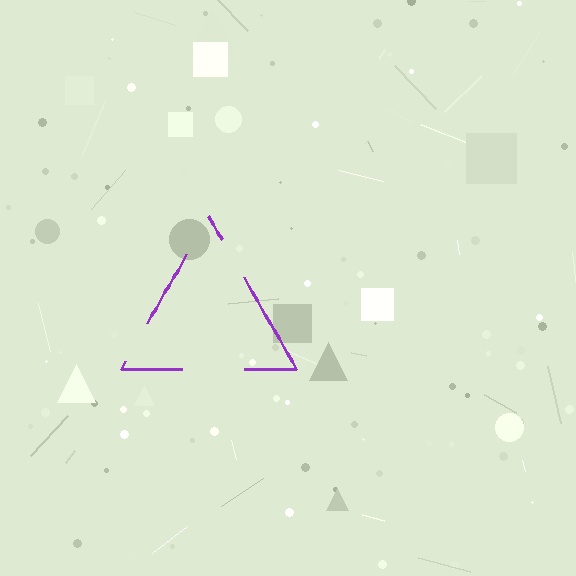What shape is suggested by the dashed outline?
The dashed outline suggests a triangle.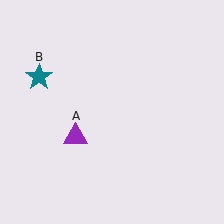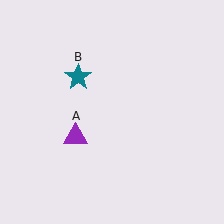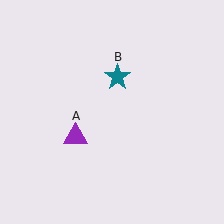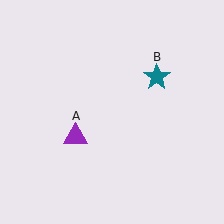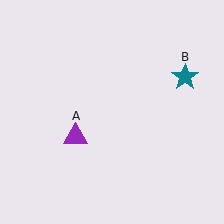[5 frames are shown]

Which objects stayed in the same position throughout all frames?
Purple triangle (object A) remained stationary.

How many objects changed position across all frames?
1 object changed position: teal star (object B).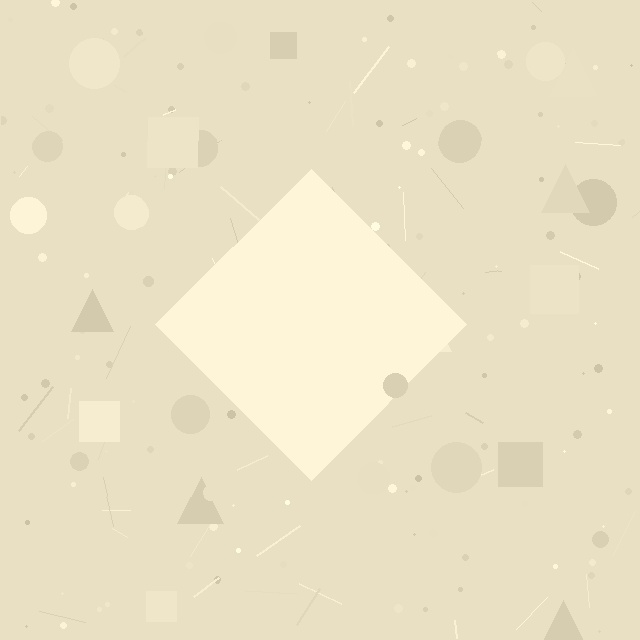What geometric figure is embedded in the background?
A diamond is embedded in the background.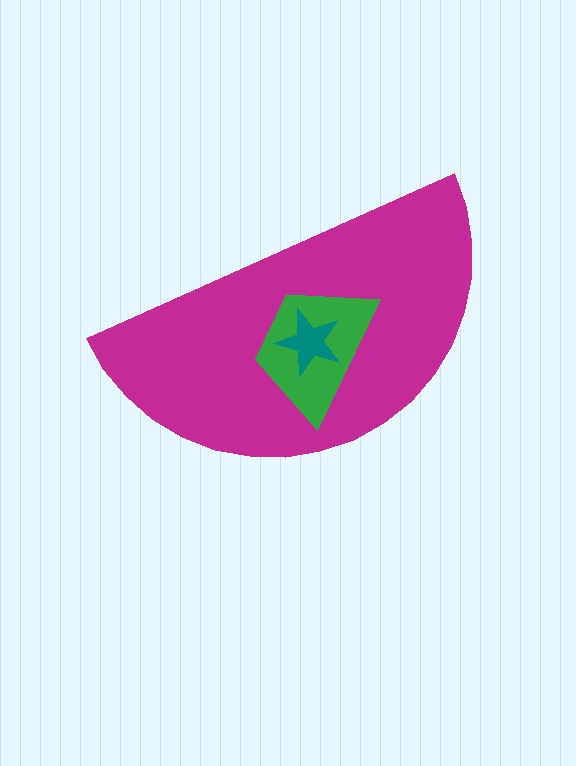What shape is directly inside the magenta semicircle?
The green trapezoid.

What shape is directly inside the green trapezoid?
The teal star.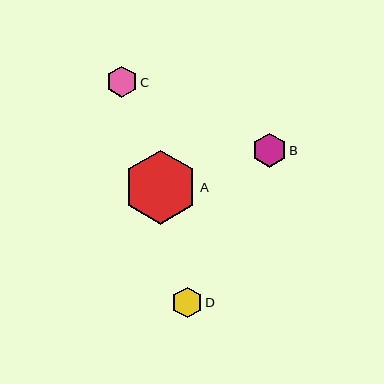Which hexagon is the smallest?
Hexagon D is the smallest with a size of approximately 30 pixels.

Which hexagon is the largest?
Hexagon A is the largest with a size of approximately 74 pixels.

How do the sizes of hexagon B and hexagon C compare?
Hexagon B and hexagon C are approximately the same size.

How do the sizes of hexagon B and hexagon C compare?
Hexagon B and hexagon C are approximately the same size.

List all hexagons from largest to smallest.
From largest to smallest: A, B, C, D.